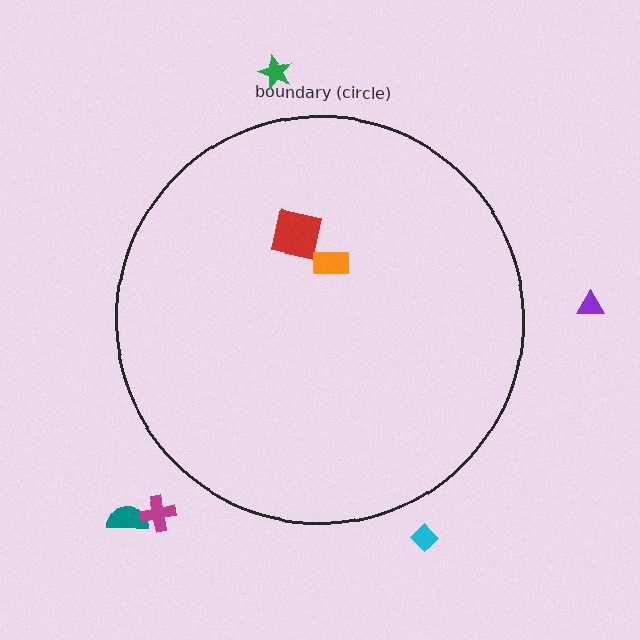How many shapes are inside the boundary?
2 inside, 5 outside.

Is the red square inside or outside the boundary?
Inside.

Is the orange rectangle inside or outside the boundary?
Inside.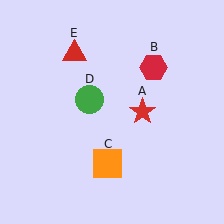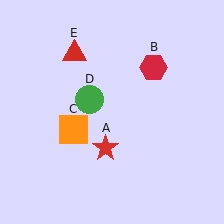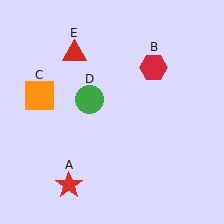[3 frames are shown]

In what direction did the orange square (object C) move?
The orange square (object C) moved up and to the left.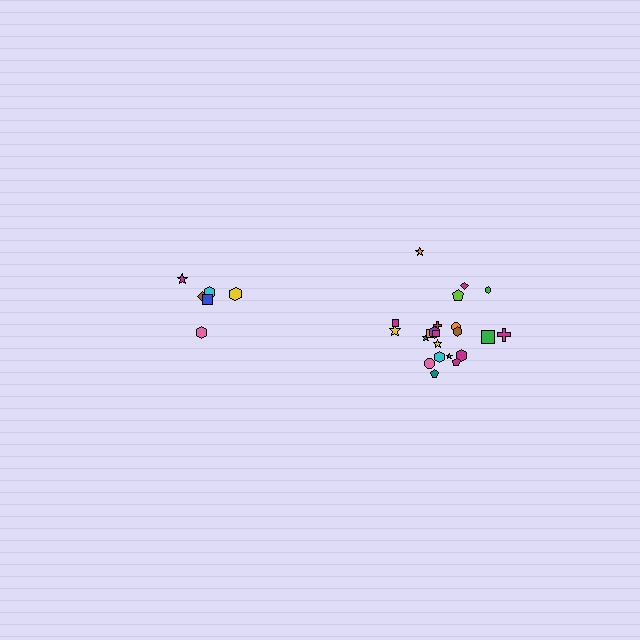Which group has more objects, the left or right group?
The right group.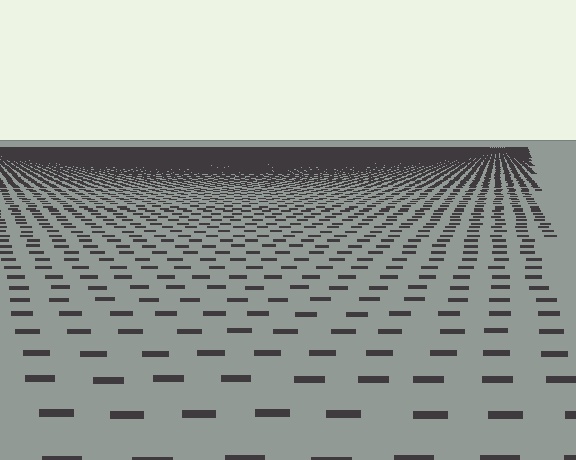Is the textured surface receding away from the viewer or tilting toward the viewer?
The surface is receding away from the viewer. Texture elements get smaller and denser toward the top.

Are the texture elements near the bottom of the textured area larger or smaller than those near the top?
Larger. Near the bottom, elements are closer to the viewer and appear at a bigger on-screen size.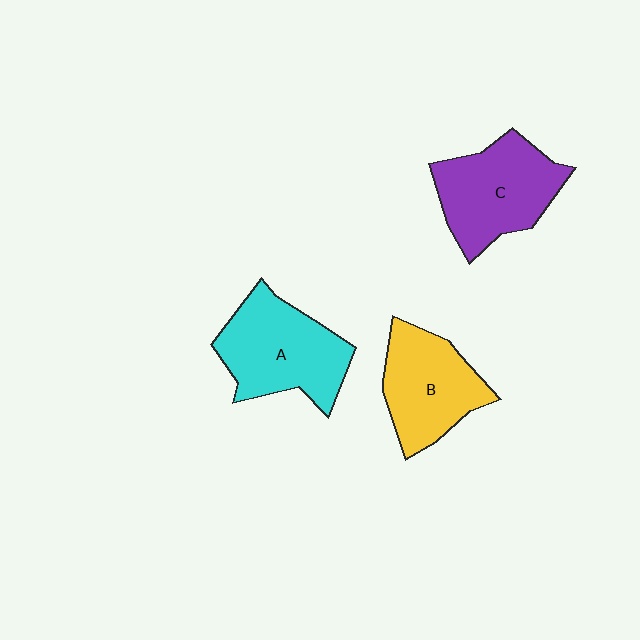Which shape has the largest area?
Shape A (cyan).